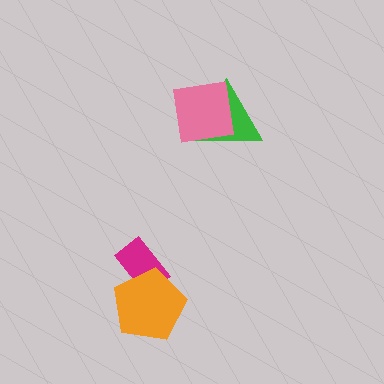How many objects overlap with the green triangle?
1 object overlaps with the green triangle.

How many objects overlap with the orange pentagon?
1 object overlaps with the orange pentagon.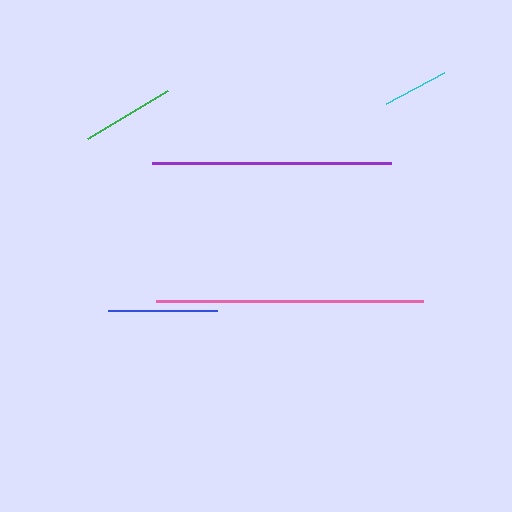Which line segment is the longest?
The pink line is the longest at approximately 267 pixels.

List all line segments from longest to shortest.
From longest to shortest: pink, purple, blue, green, cyan.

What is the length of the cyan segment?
The cyan segment is approximately 66 pixels long.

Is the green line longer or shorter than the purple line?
The purple line is longer than the green line.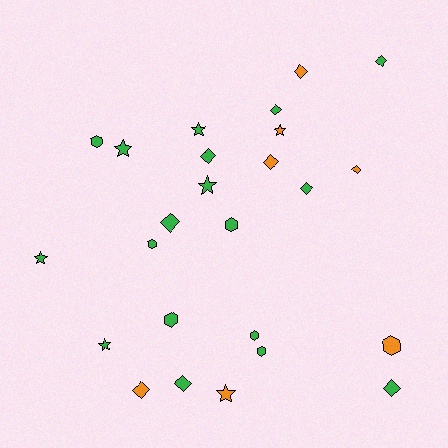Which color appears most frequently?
Green, with 18 objects.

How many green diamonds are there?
There are 7 green diamonds.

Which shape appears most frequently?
Diamond, with 11 objects.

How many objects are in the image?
There are 25 objects.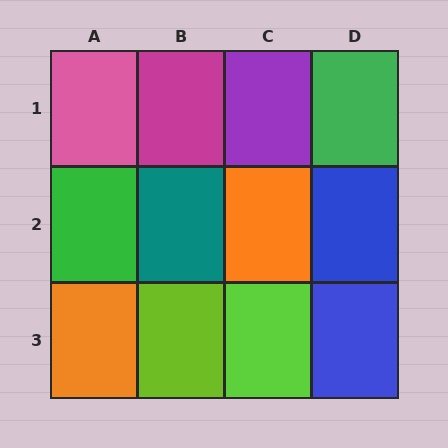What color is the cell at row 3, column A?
Orange.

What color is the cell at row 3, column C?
Lime.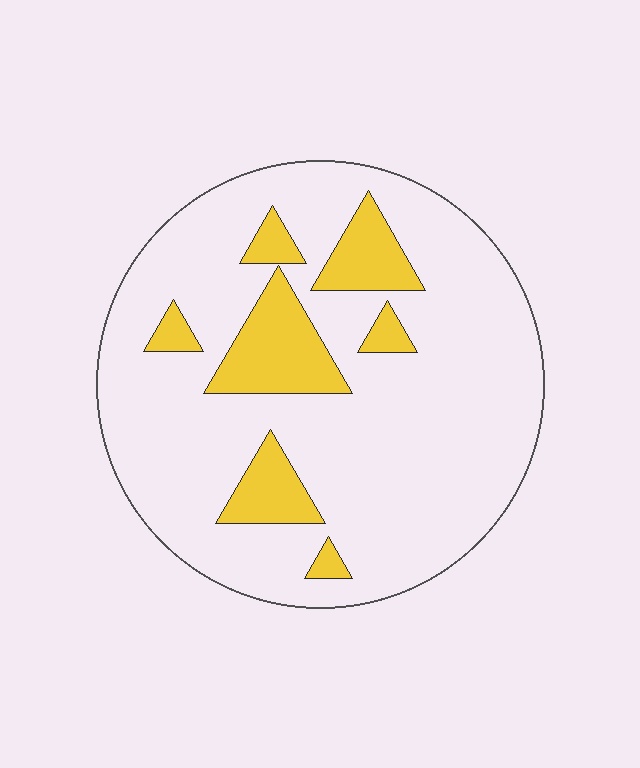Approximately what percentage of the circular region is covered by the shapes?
Approximately 15%.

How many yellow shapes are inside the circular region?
7.